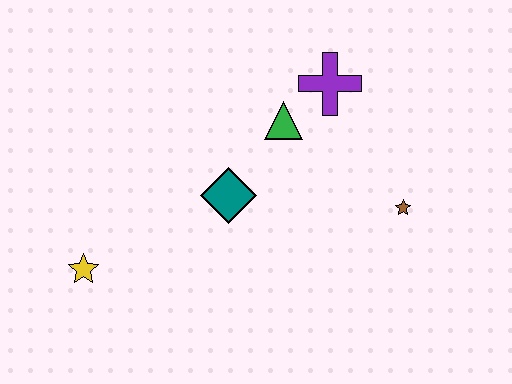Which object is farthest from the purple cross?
The yellow star is farthest from the purple cross.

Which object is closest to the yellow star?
The teal diamond is closest to the yellow star.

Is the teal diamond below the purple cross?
Yes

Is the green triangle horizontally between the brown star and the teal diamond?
Yes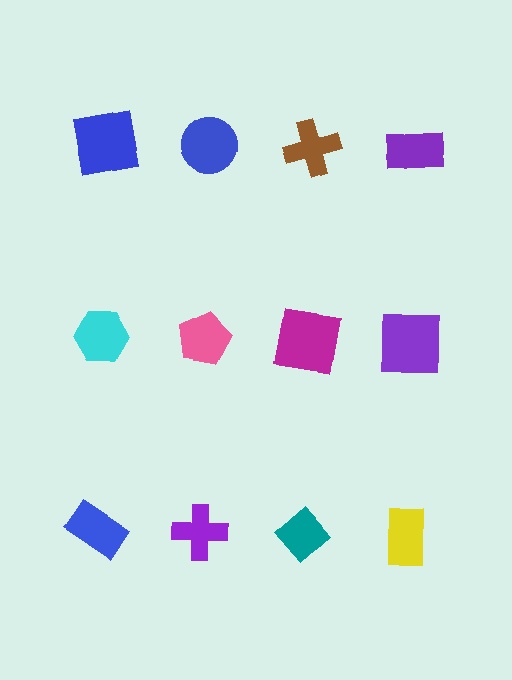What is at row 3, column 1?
A blue rectangle.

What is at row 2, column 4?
A purple square.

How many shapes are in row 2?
4 shapes.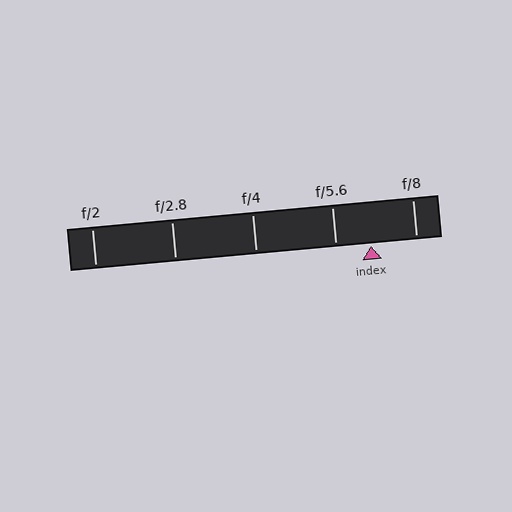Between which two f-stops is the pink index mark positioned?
The index mark is between f/5.6 and f/8.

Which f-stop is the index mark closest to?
The index mark is closest to f/5.6.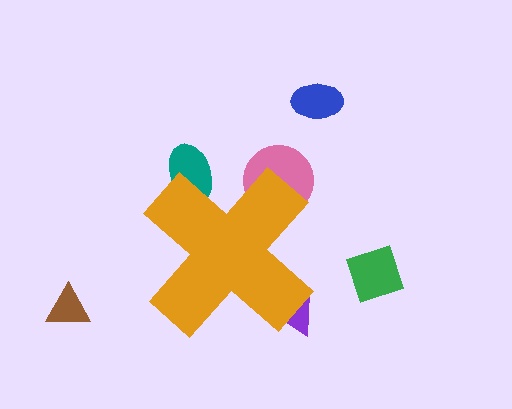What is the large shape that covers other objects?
An orange cross.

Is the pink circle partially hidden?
Yes, the pink circle is partially hidden behind the orange cross.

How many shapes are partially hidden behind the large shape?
3 shapes are partially hidden.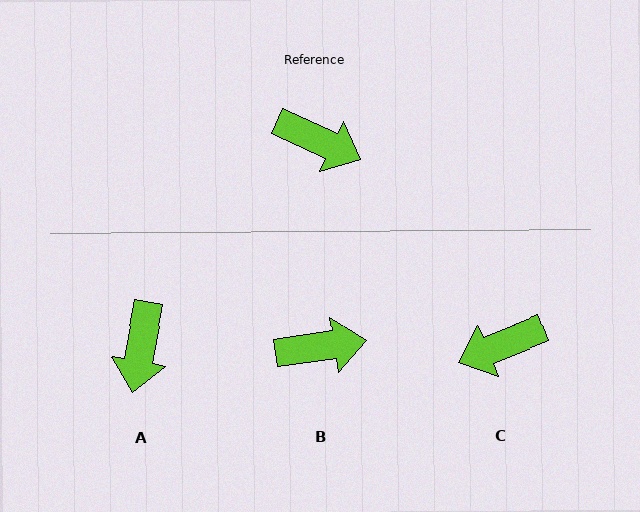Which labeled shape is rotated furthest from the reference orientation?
C, about 134 degrees away.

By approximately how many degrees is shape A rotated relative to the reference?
Approximately 76 degrees clockwise.